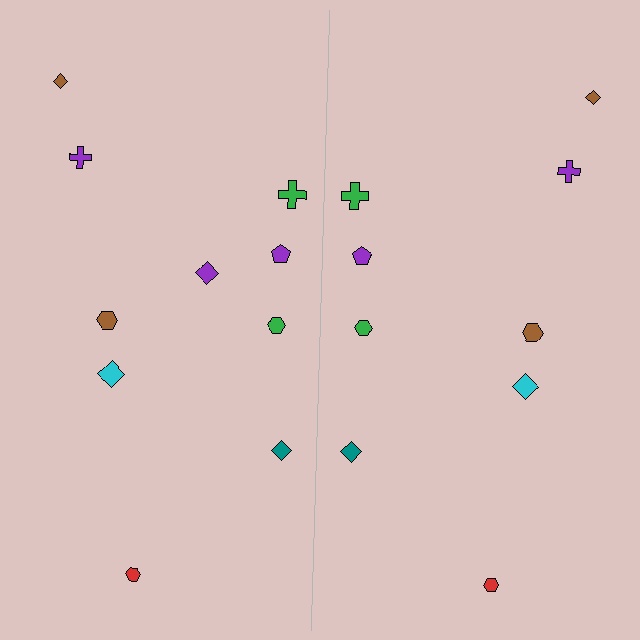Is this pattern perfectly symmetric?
No, the pattern is not perfectly symmetric. A purple diamond is missing from the right side.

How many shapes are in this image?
There are 19 shapes in this image.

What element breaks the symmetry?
A purple diamond is missing from the right side.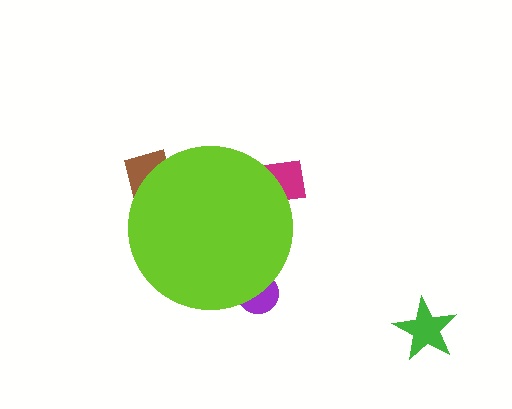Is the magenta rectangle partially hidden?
Yes, the magenta rectangle is partially hidden behind the lime circle.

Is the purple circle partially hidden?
Yes, the purple circle is partially hidden behind the lime circle.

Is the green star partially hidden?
No, the green star is fully visible.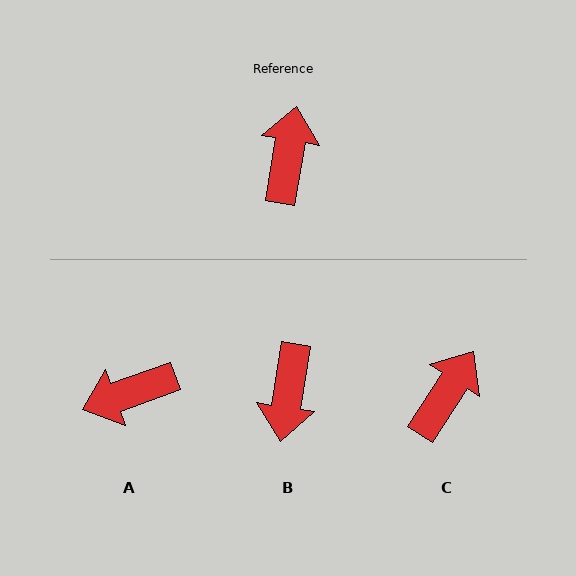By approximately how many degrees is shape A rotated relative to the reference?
Approximately 120 degrees counter-clockwise.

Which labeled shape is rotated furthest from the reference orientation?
B, about 179 degrees away.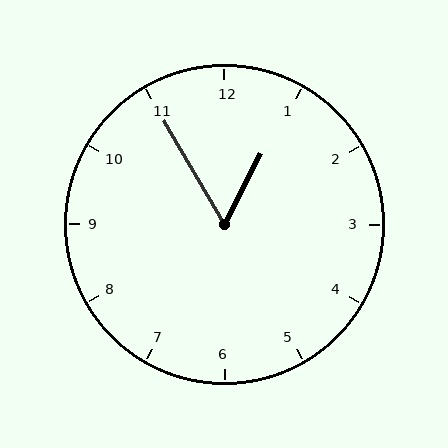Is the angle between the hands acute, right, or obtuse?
It is acute.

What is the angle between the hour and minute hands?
Approximately 58 degrees.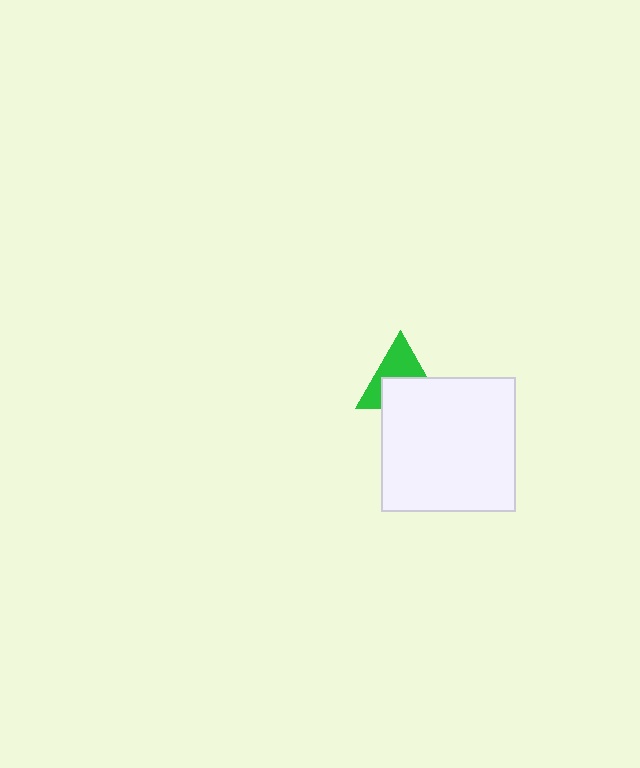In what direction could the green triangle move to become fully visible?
The green triangle could move up. That would shift it out from behind the white square entirely.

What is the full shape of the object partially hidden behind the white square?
The partially hidden object is a green triangle.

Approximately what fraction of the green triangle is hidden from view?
Roughly 48% of the green triangle is hidden behind the white square.